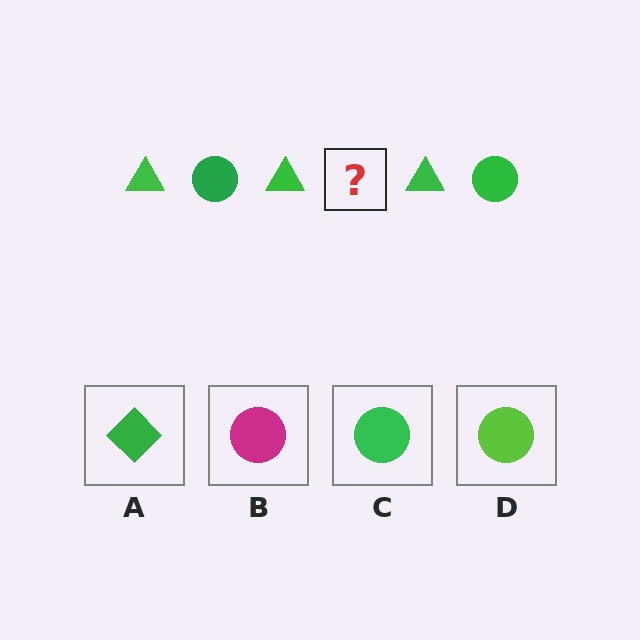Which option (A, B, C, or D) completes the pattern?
C.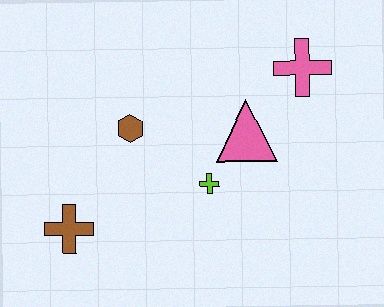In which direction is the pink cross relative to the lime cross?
The pink cross is above the lime cross.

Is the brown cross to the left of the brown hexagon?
Yes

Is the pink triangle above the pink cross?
No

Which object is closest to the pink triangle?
The lime cross is closest to the pink triangle.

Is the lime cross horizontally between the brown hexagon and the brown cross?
No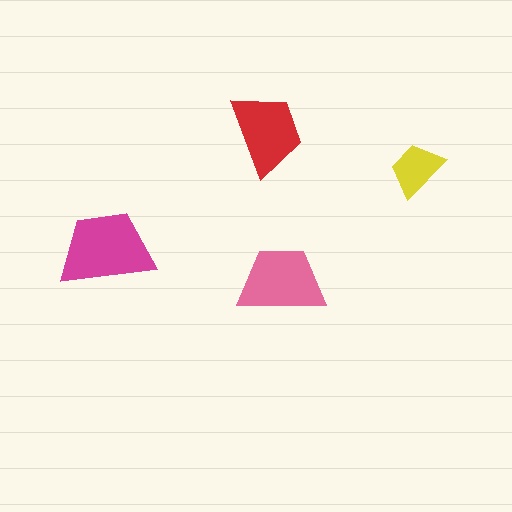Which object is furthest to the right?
The yellow trapezoid is rightmost.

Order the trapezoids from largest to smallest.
the magenta one, the pink one, the red one, the yellow one.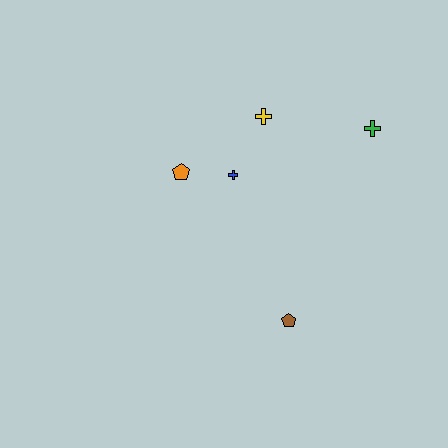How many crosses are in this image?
There are 3 crosses.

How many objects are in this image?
There are 5 objects.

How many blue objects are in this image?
There is 1 blue object.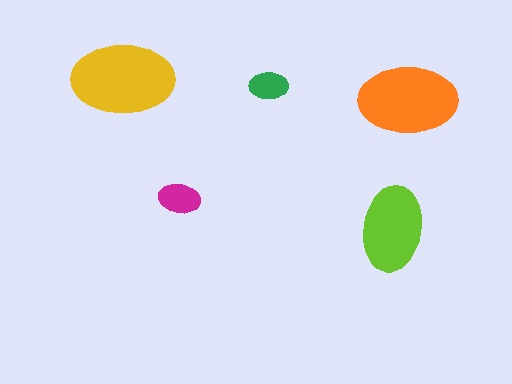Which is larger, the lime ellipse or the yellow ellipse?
The yellow one.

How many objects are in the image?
There are 5 objects in the image.